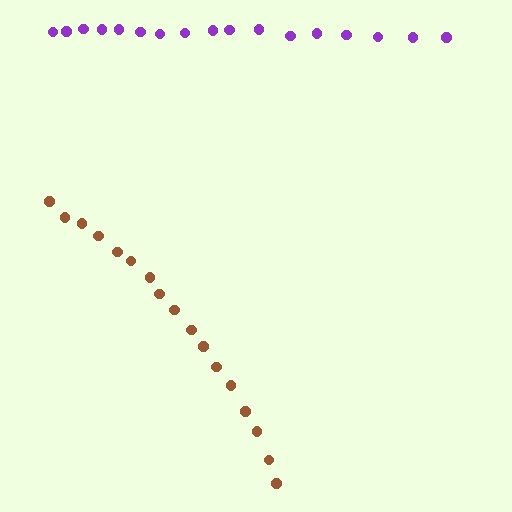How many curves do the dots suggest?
There are 2 distinct paths.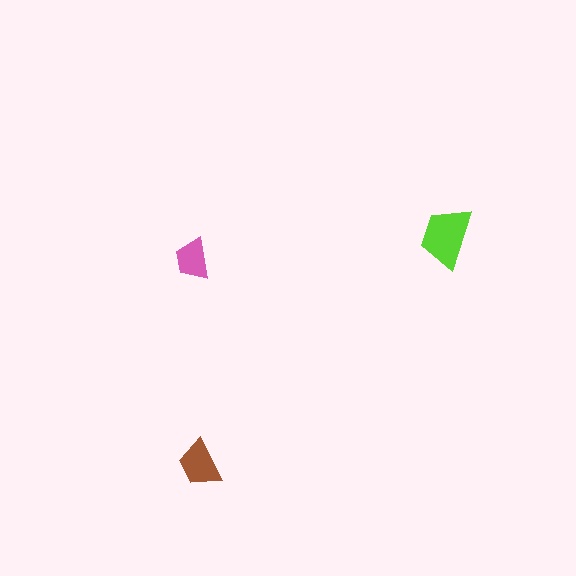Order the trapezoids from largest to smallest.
the lime one, the brown one, the pink one.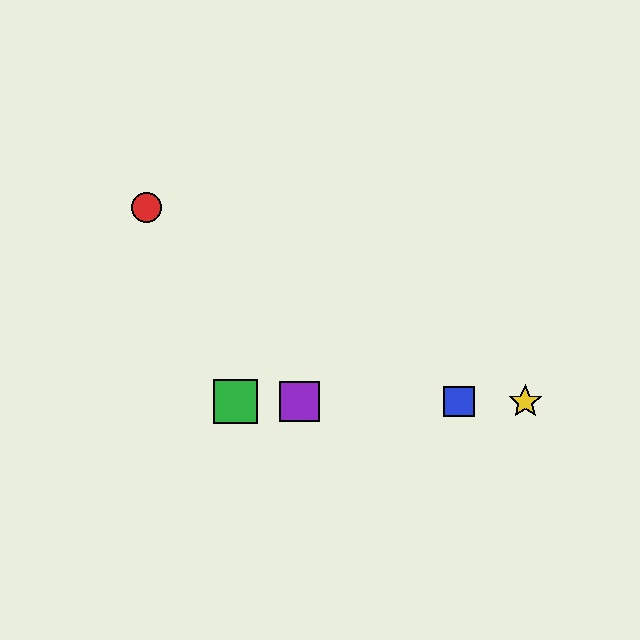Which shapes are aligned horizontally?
The blue square, the green square, the yellow star, the purple square are aligned horizontally.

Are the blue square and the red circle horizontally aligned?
No, the blue square is at y≈402 and the red circle is at y≈208.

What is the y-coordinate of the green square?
The green square is at y≈402.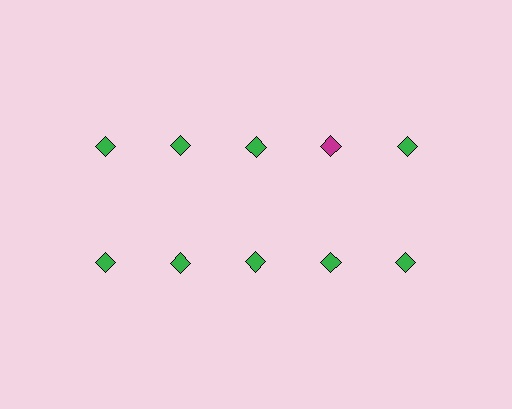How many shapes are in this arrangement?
There are 10 shapes arranged in a grid pattern.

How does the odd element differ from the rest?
It has a different color: magenta instead of green.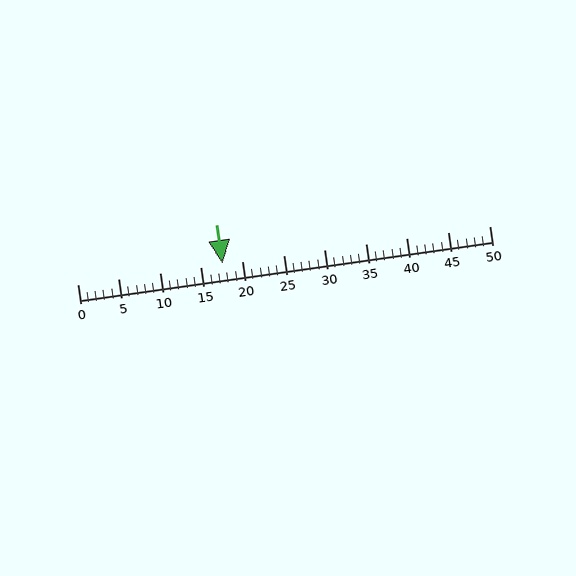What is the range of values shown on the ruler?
The ruler shows values from 0 to 50.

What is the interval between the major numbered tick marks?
The major tick marks are spaced 5 units apart.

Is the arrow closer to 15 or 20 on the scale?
The arrow is closer to 20.